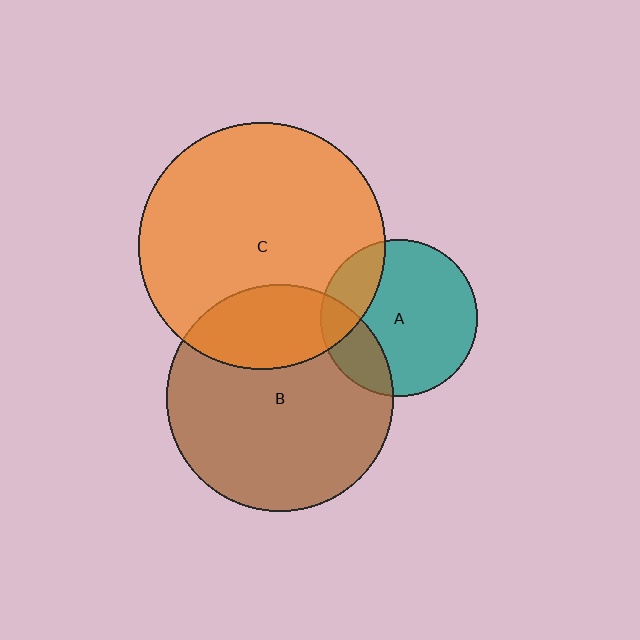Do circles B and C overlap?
Yes.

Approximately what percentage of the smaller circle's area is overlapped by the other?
Approximately 25%.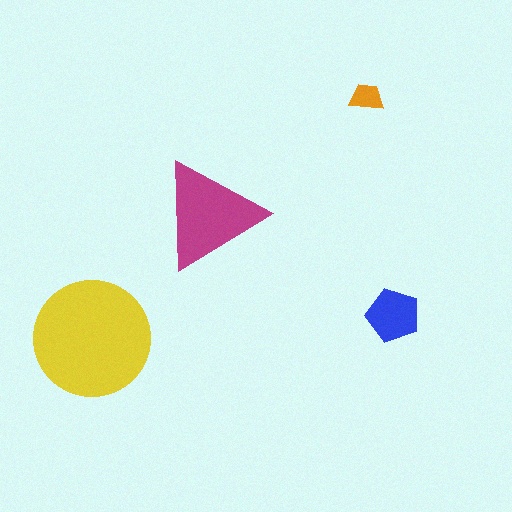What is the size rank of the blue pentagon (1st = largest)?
3rd.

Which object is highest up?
The orange trapezoid is topmost.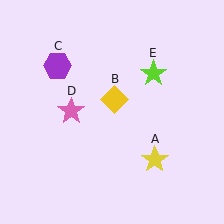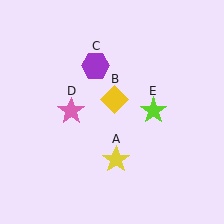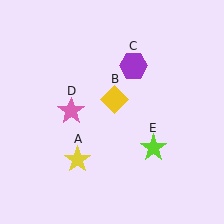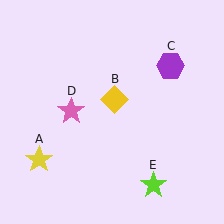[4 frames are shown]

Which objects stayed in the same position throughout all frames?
Yellow diamond (object B) and pink star (object D) remained stationary.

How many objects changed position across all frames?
3 objects changed position: yellow star (object A), purple hexagon (object C), lime star (object E).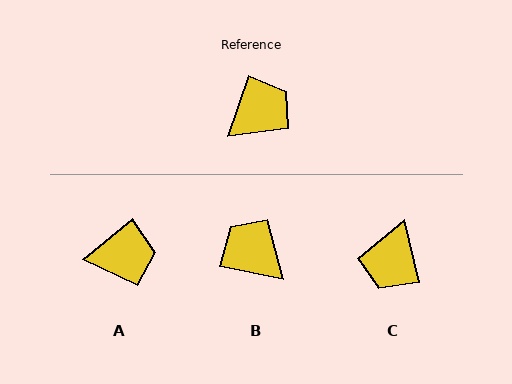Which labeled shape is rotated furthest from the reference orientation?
C, about 148 degrees away.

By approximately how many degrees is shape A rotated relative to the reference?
Approximately 32 degrees clockwise.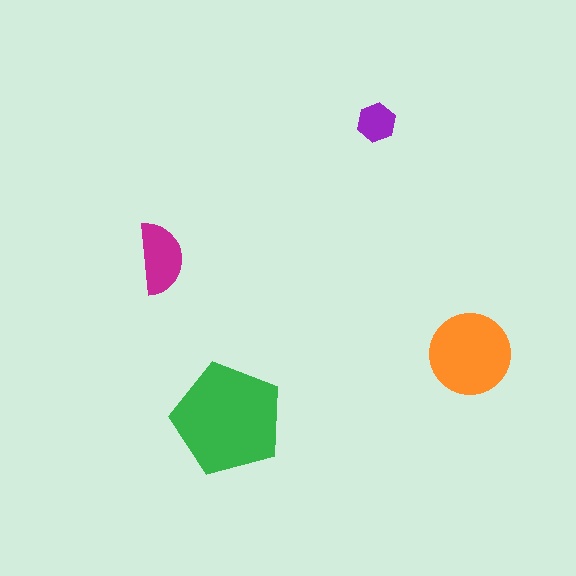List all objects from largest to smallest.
The green pentagon, the orange circle, the magenta semicircle, the purple hexagon.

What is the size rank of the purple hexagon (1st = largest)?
4th.